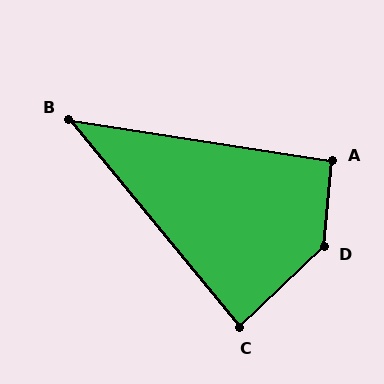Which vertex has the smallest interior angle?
B, at approximately 42 degrees.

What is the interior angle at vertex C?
Approximately 86 degrees (approximately right).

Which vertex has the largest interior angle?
D, at approximately 138 degrees.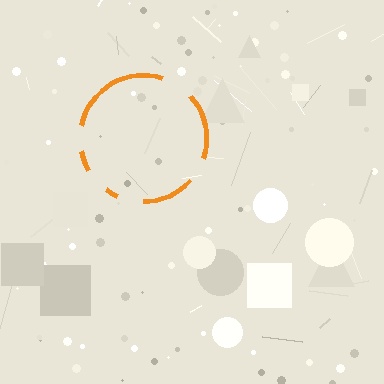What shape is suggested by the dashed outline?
The dashed outline suggests a circle.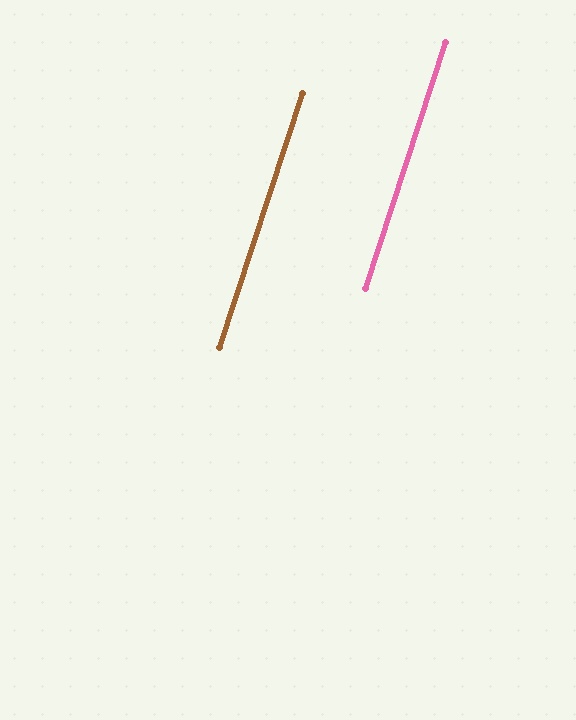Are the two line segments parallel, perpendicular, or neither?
Parallel — their directions differ by only 0.3°.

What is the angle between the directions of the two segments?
Approximately 0 degrees.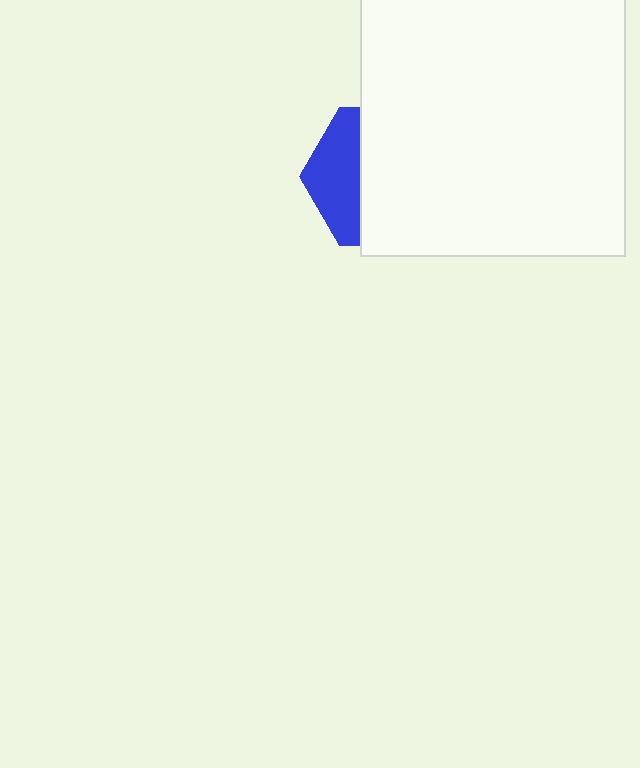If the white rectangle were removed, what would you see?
You would see the complete blue hexagon.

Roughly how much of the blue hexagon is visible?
A small part of it is visible (roughly 34%).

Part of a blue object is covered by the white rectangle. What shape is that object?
It is a hexagon.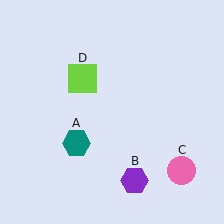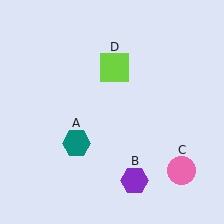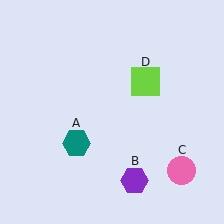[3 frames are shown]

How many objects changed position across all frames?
1 object changed position: lime square (object D).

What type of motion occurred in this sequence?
The lime square (object D) rotated clockwise around the center of the scene.